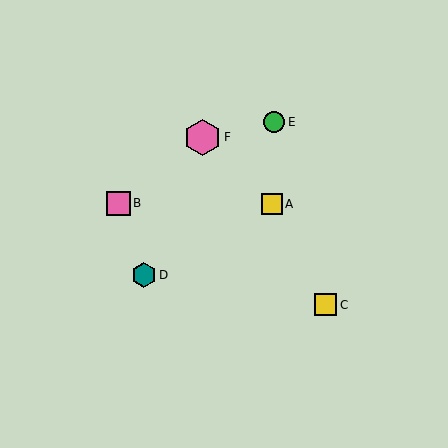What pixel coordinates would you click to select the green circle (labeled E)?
Click at (274, 122) to select the green circle E.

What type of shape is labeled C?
Shape C is a yellow square.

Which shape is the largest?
The pink hexagon (labeled F) is the largest.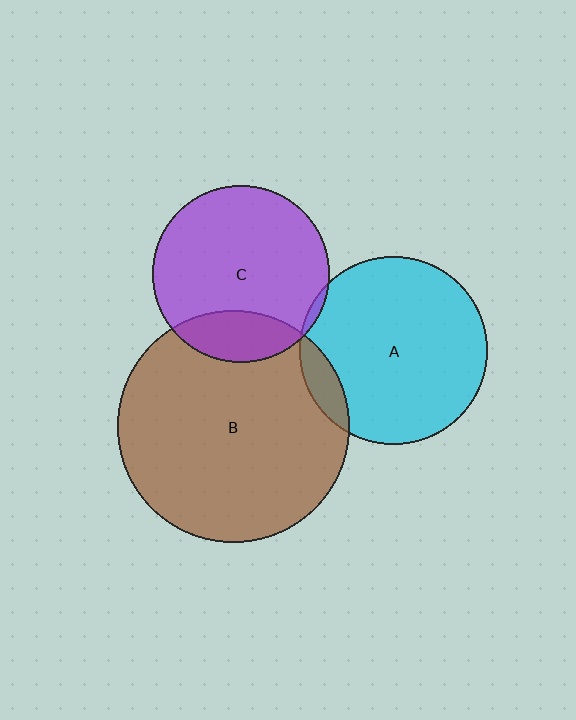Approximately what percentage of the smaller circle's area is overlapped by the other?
Approximately 20%.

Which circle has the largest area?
Circle B (brown).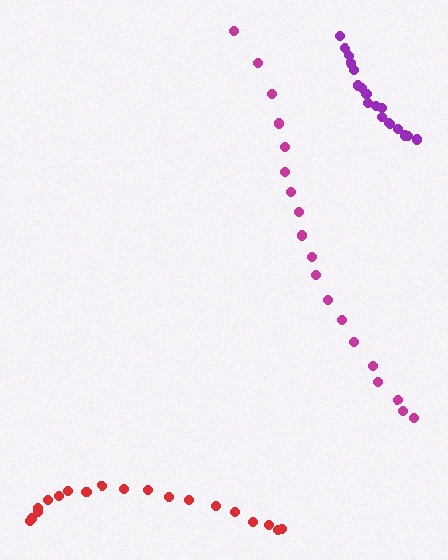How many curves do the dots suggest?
There are 3 distinct paths.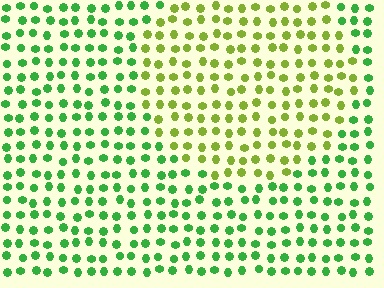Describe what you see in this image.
The image is filled with small green elements in a uniform arrangement. A circle-shaped region is visible where the elements are tinted to a slightly different hue, forming a subtle color boundary.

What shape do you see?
I see a circle.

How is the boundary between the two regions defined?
The boundary is defined purely by a slight shift in hue (about 42 degrees). Spacing, size, and orientation are identical on both sides.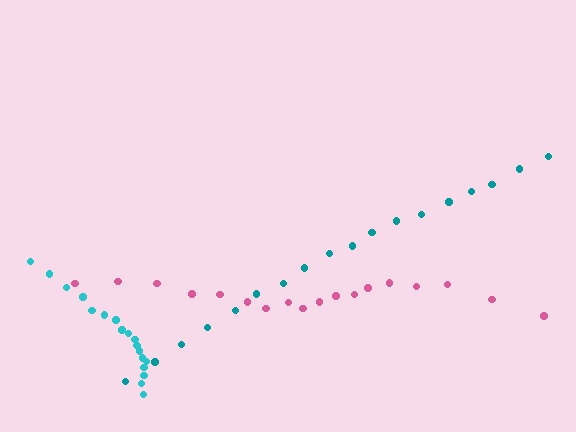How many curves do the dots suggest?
There are 3 distinct paths.